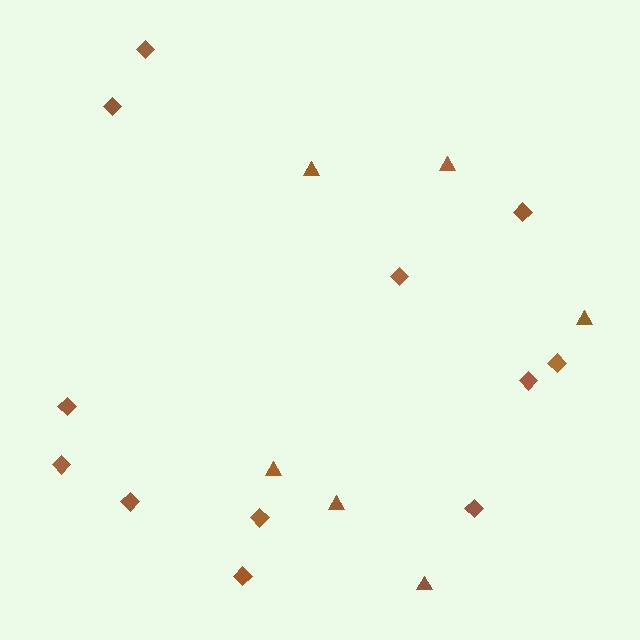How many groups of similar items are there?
There are 2 groups: one group of triangles (6) and one group of diamonds (12).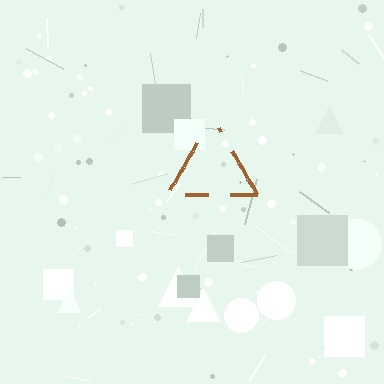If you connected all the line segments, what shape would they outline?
They would outline a triangle.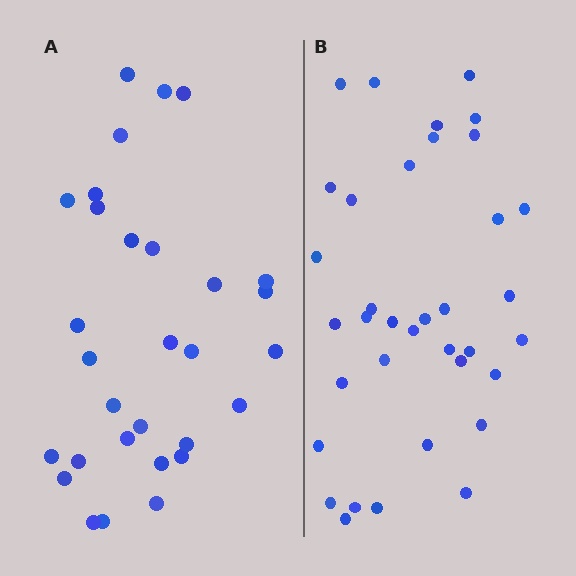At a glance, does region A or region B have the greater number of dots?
Region B (the right region) has more dots.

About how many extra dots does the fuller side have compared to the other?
Region B has about 6 more dots than region A.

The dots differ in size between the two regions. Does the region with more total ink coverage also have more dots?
No. Region A has more total ink coverage because its dots are larger, but region B actually contains more individual dots. Total area can be misleading — the number of items is what matters here.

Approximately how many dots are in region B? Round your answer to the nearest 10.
About 40 dots. (The exact count is 36, which rounds to 40.)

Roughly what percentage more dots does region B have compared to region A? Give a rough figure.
About 20% more.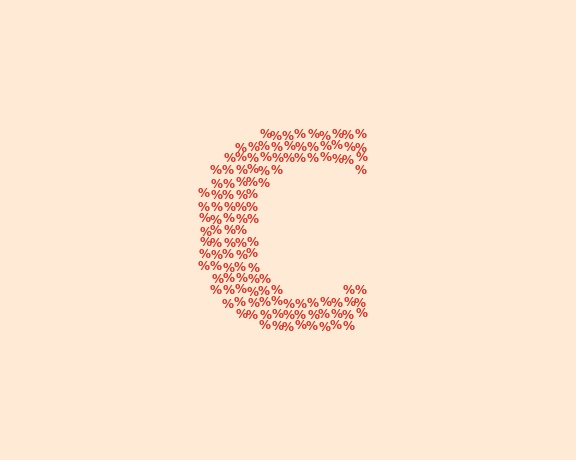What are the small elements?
The small elements are percent signs.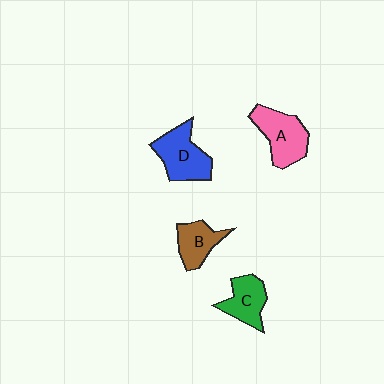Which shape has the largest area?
Shape D (blue).